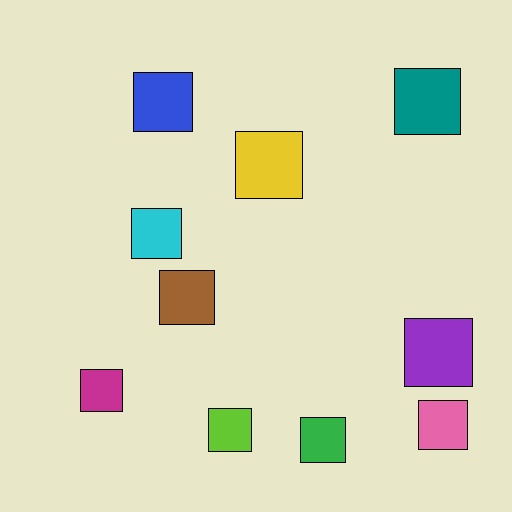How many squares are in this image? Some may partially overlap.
There are 10 squares.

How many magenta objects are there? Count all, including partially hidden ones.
There is 1 magenta object.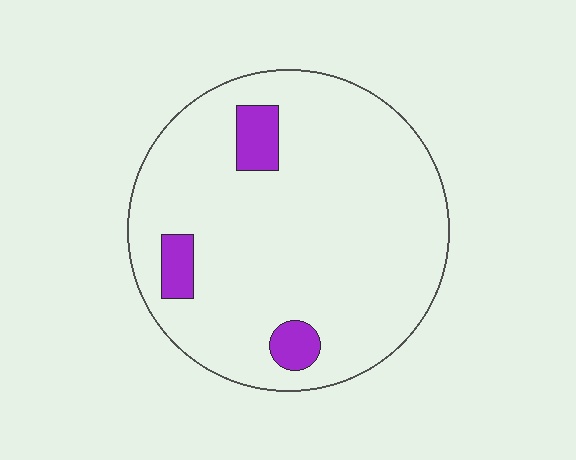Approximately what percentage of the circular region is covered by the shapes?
Approximately 10%.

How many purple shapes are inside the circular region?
3.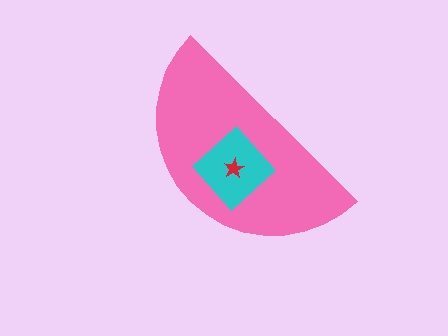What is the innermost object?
The red star.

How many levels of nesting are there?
3.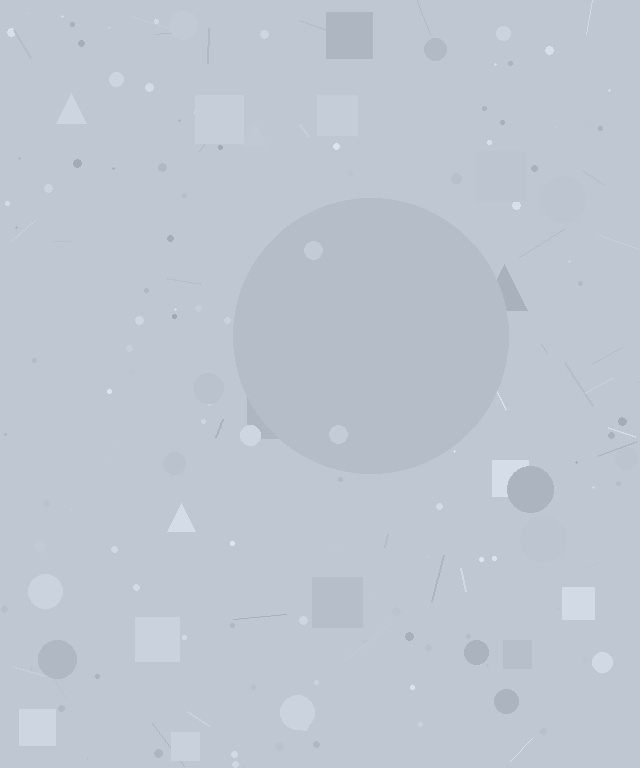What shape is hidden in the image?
A circle is hidden in the image.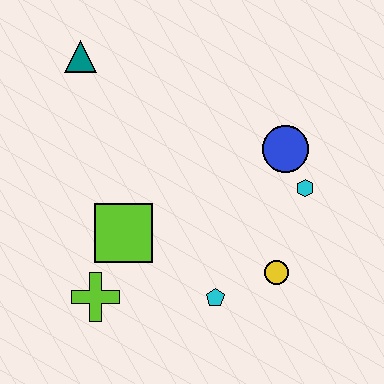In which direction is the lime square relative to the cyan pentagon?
The lime square is to the left of the cyan pentagon.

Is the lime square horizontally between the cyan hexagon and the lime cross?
Yes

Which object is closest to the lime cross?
The lime square is closest to the lime cross.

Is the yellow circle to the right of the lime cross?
Yes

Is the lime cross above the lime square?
No